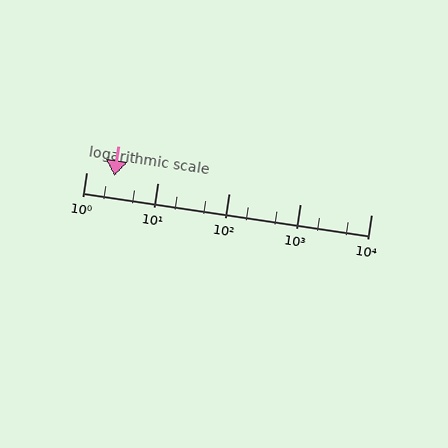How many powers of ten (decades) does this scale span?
The scale spans 4 decades, from 1 to 10000.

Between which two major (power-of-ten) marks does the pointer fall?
The pointer is between 1 and 10.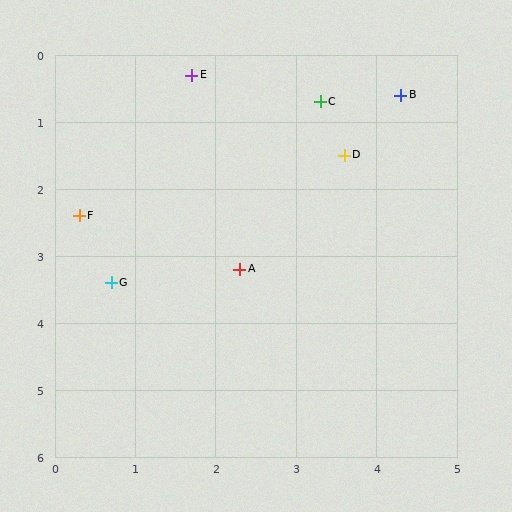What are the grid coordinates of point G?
Point G is at approximately (0.7, 3.4).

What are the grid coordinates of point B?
Point B is at approximately (4.3, 0.6).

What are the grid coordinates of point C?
Point C is at approximately (3.3, 0.7).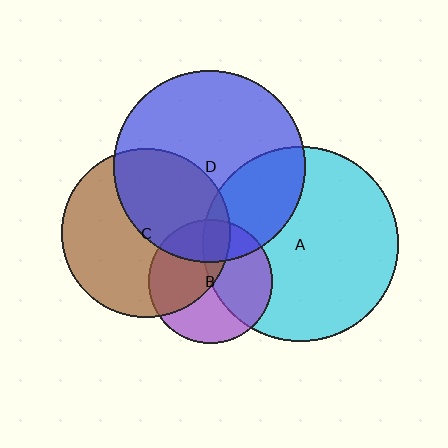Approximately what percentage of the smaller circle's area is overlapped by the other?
Approximately 10%.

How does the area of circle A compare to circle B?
Approximately 2.5 times.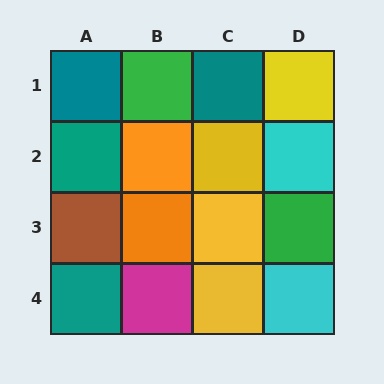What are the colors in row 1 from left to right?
Teal, green, teal, yellow.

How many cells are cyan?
2 cells are cyan.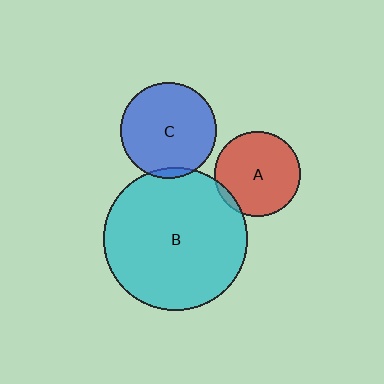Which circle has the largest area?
Circle B (cyan).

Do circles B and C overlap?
Yes.